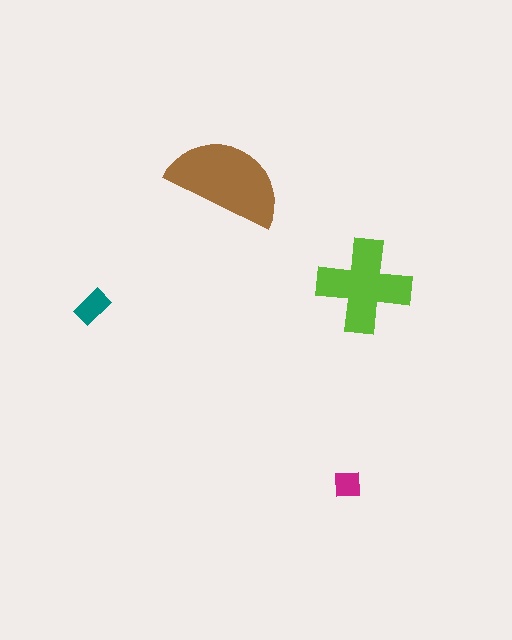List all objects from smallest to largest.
The magenta square, the teal rectangle, the lime cross, the brown semicircle.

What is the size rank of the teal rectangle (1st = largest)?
3rd.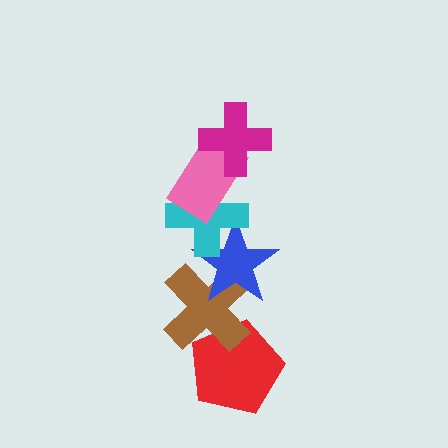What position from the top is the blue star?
The blue star is 4th from the top.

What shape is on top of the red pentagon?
The brown cross is on top of the red pentagon.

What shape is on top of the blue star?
The cyan cross is on top of the blue star.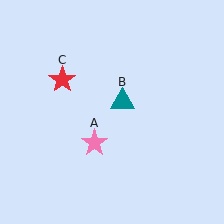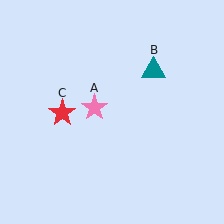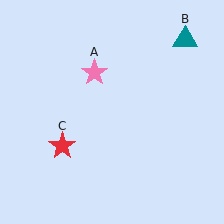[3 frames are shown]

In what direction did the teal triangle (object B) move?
The teal triangle (object B) moved up and to the right.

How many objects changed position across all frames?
3 objects changed position: pink star (object A), teal triangle (object B), red star (object C).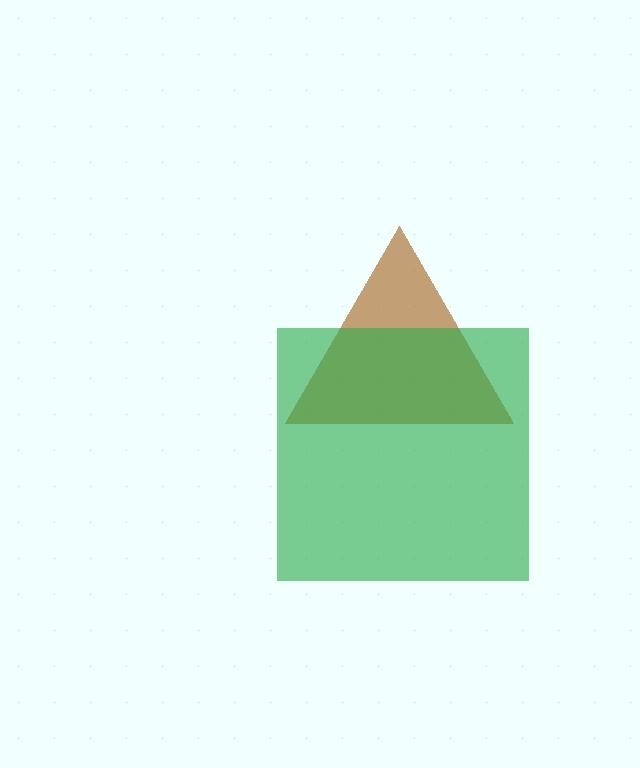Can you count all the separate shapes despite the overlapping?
Yes, there are 2 separate shapes.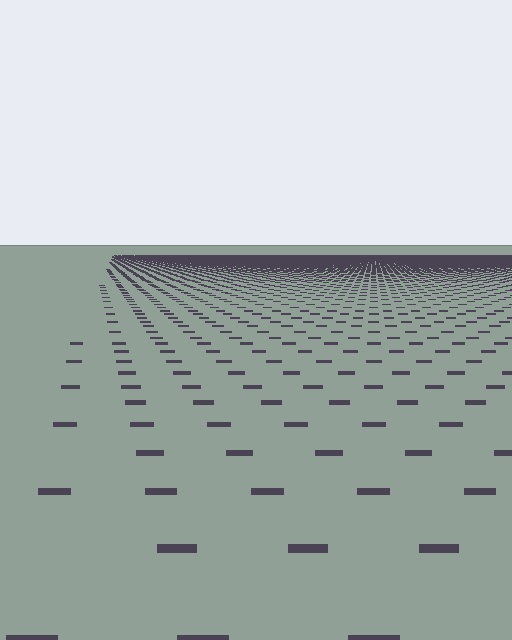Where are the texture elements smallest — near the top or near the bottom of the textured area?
Near the top.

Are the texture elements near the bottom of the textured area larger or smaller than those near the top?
Larger. Near the bottom, elements are closer to the viewer and appear at a bigger on-screen size.